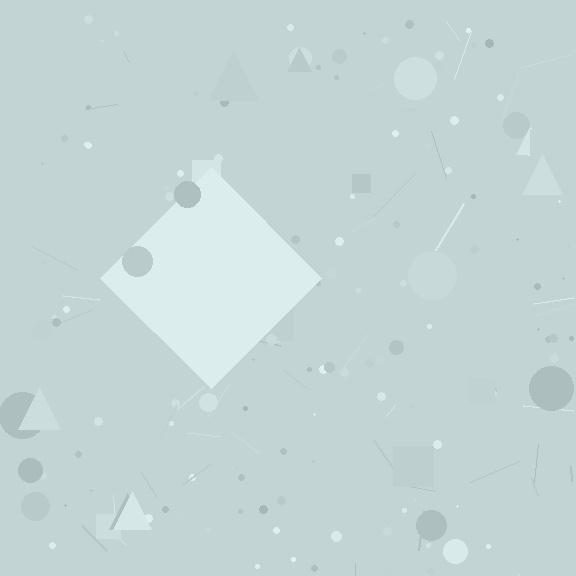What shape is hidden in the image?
A diamond is hidden in the image.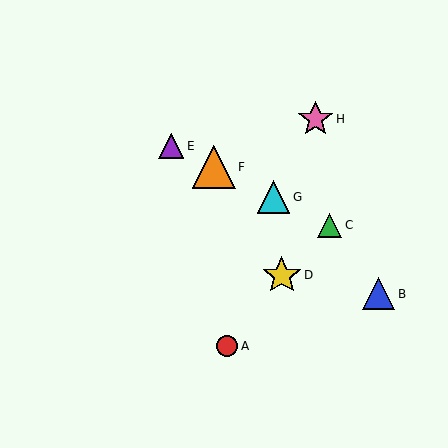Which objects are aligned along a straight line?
Objects C, E, F, G are aligned along a straight line.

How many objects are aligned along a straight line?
4 objects (C, E, F, G) are aligned along a straight line.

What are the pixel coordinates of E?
Object E is at (171, 146).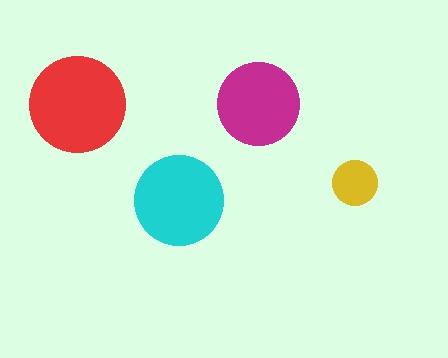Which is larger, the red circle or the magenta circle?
The red one.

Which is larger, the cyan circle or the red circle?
The red one.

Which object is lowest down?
The cyan circle is bottommost.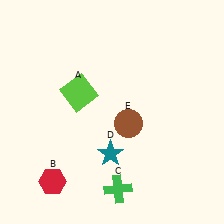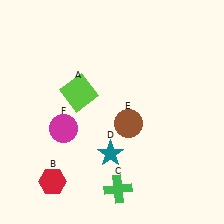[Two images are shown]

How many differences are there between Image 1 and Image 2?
There is 1 difference between the two images.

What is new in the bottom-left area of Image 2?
A magenta circle (F) was added in the bottom-left area of Image 2.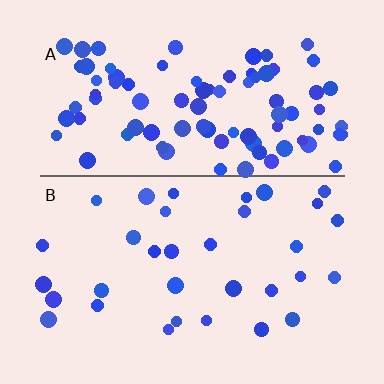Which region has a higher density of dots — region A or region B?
A (the top).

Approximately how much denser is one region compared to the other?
Approximately 2.8× — region A over region B.